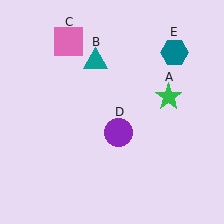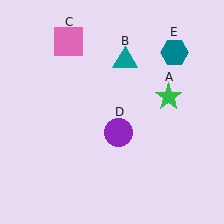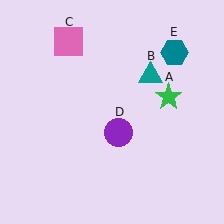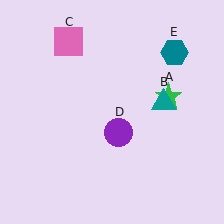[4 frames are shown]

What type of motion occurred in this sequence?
The teal triangle (object B) rotated clockwise around the center of the scene.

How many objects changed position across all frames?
1 object changed position: teal triangle (object B).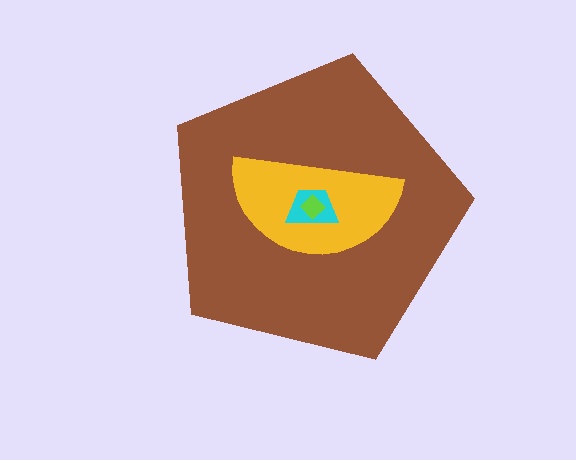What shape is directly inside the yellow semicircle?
The cyan trapezoid.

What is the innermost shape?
The lime diamond.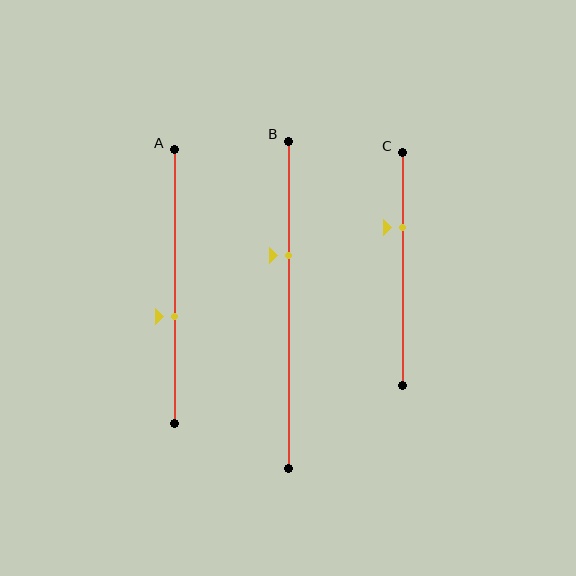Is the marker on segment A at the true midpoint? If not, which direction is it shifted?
No, the marker on segment A is shifted downward by about 11% of the segment length.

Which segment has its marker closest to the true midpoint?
Segment A has its marker closest to the true midpoint.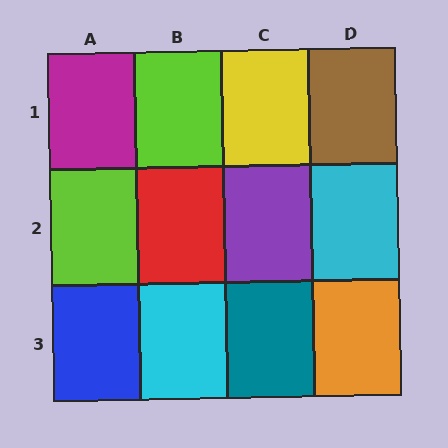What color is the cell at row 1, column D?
Brown.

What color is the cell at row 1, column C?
Yellow.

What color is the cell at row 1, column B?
Lime.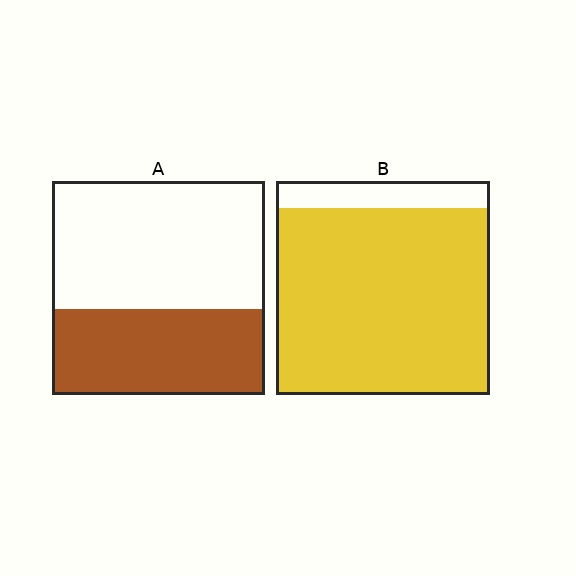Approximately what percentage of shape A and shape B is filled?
A is approximately 40% and B is approximately 85%.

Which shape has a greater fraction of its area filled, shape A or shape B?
Shape B.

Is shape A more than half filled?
No.